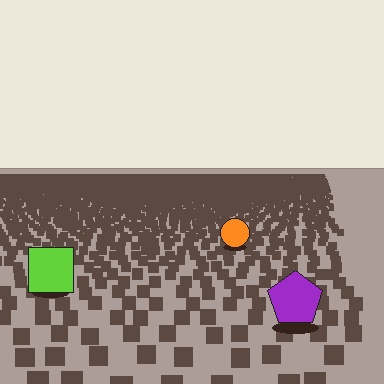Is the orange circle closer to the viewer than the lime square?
No. The lime square is closer — you can tell from the texture gradient: the ground texture is coarser near it.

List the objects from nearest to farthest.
From nearest to farthest: the purple pentagon, the lime square, the orange circle.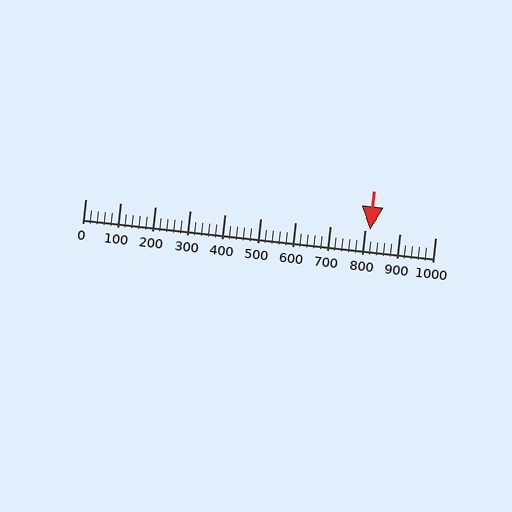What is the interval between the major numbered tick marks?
The major tick marks are spaced 100 units apart.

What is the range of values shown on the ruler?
The ruler shows values from 0 to 1000.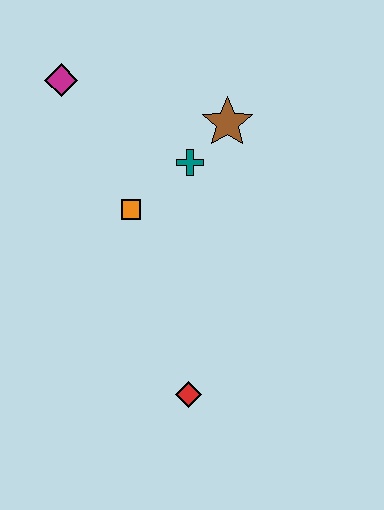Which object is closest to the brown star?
The teal cross is closest to the brown star.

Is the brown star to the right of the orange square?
Yes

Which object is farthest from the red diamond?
The magenta diamond is farthest from the red diamond.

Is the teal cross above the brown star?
No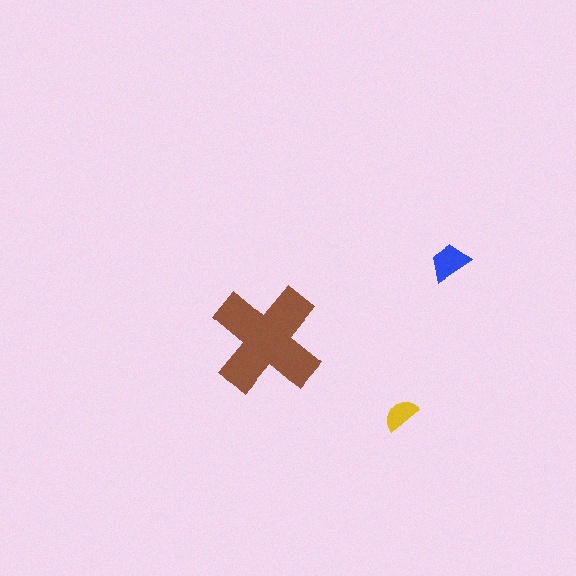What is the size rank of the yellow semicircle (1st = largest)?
3rd.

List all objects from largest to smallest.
The brown cross, the blue trapezoid, the yellow semicircle.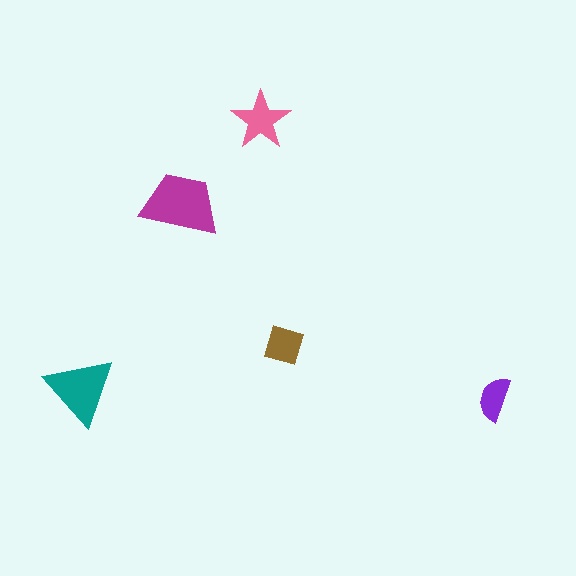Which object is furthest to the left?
The teal triangle is leftmost.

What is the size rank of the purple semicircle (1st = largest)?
5th.